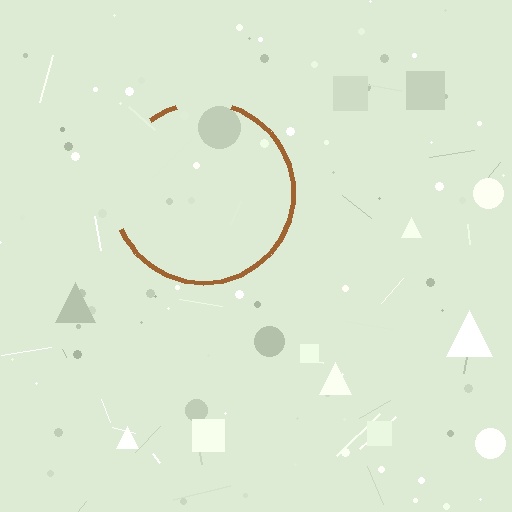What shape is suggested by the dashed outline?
The dashed outline suggests a circle.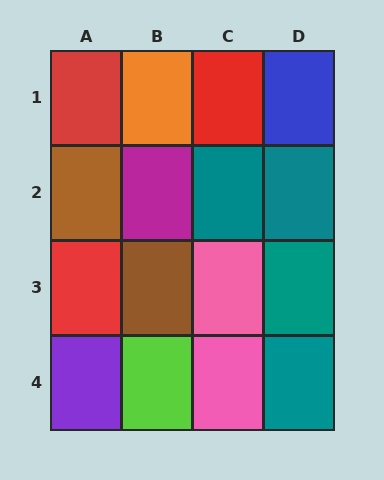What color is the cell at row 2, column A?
Brown.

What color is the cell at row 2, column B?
Magenta.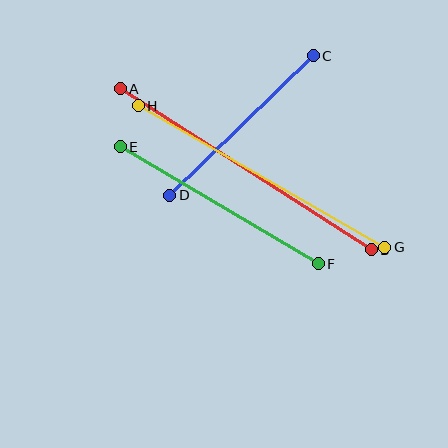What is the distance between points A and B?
The distance is approximately 299 pixels.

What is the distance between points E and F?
The distance is approximately 230 pixels.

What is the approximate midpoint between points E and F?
The midpoint is at approximately (219, 205) pixels.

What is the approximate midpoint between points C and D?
The midpoint is at approximately (241, 125) pixels.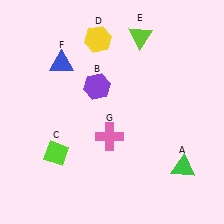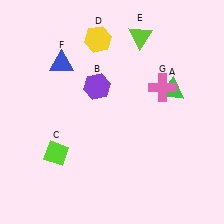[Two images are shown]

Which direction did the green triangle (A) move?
The green triangle (A) moved up.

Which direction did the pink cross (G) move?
The pink cross (G) moved right.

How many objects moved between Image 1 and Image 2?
2 objects moved between the two images.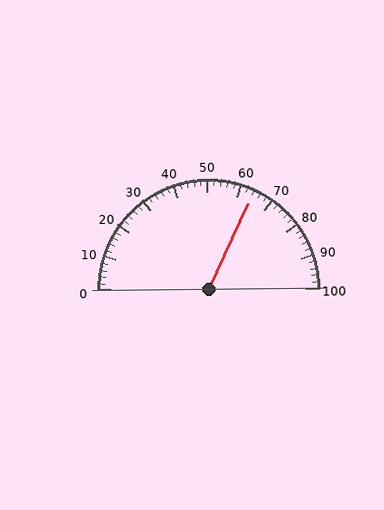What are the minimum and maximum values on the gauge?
The gauge ranges from 0 to 100.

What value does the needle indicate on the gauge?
The needle indicates approximately 64.